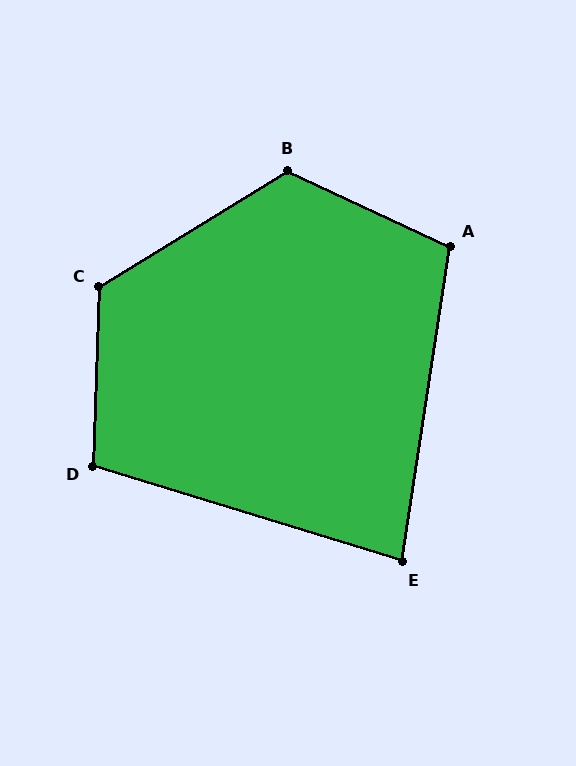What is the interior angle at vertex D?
Approximately 105 degrees (obtuse).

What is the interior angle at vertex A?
Approximately 106 degrees (obtuse).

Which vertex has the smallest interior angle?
E, at approximately 82 degrees.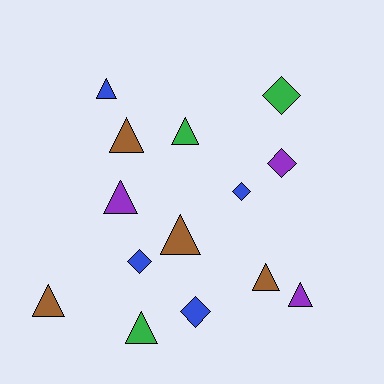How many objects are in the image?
There are 14 objects.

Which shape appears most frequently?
Triangle, with 9 objects.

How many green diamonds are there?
There is 1 green diamond.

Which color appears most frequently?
Blue, with 4 objects.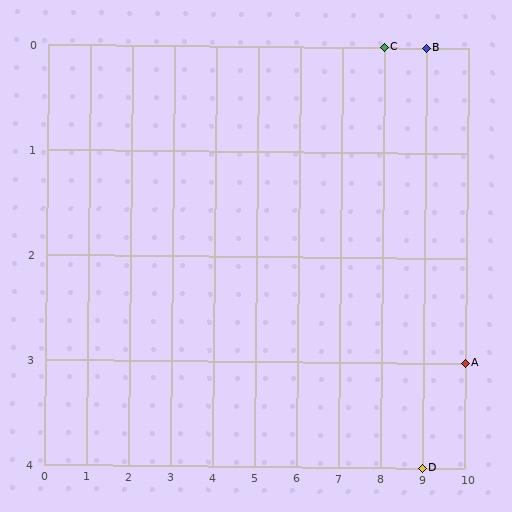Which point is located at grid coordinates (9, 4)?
Point D is at (9, 4).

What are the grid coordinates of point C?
Point C is at grid coordinates (8, 0).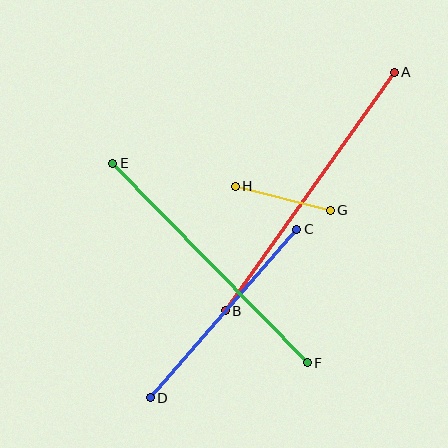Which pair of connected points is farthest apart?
Points A and B are farthest apart.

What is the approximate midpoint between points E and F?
The midpoint is at approximately (210, 263) pixels.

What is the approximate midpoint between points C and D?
The midpoint is at approximately (223, 313) pixels.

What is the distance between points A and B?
The distance is approximately 292 pixels.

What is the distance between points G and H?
The distance is approximately 98 pixels.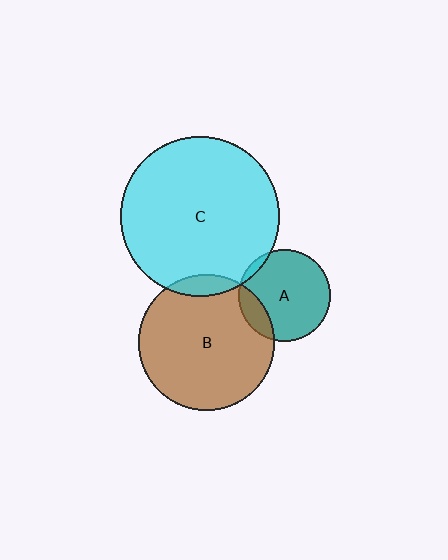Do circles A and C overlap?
Yes.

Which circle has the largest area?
Circle C (cyan).